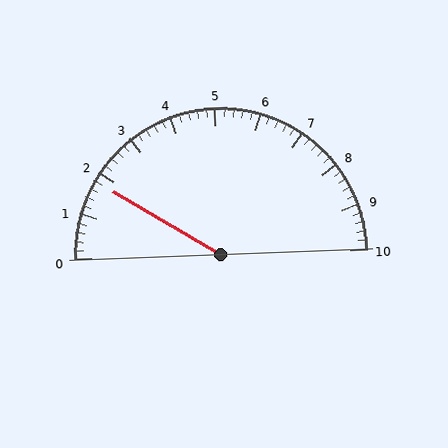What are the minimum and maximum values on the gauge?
The gauge ranges from 0 to 10.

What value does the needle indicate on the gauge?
The needle indicates approximately 1.8.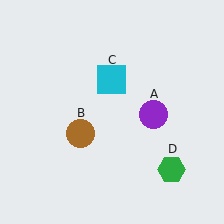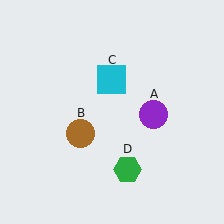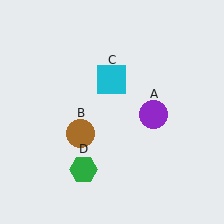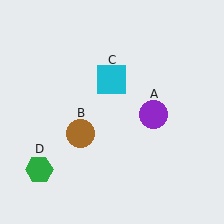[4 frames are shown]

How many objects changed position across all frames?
1 object changed position: green hexagon (object D).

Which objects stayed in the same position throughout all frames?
Purple circle (object A) and brown circle (object B) and cyan square (object C) remained stationary.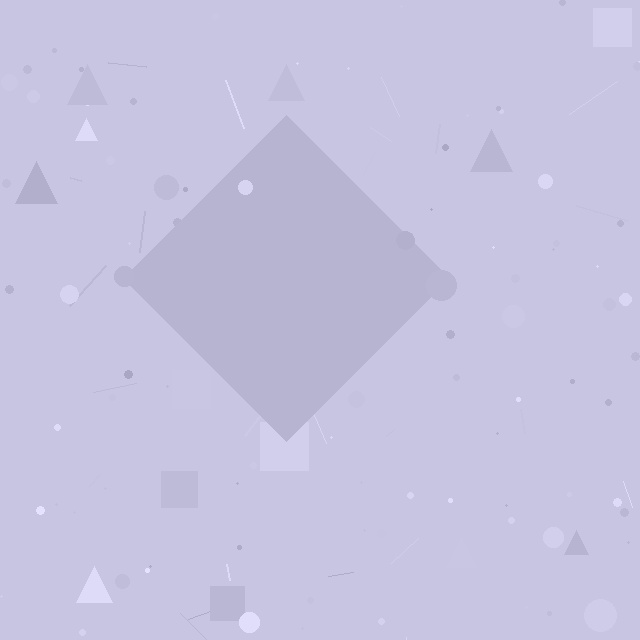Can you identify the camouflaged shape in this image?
The camouflaged shape is a diamond.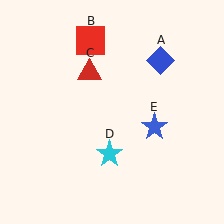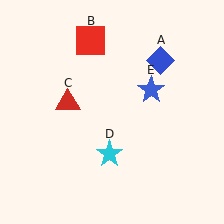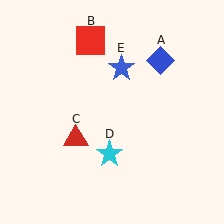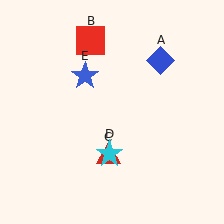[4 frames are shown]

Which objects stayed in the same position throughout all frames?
Blue diamond (object A) and red square (object B) and cyan star (object D) remained stationary.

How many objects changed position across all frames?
2 objects changed position: red triangle (object C), blue star (object E).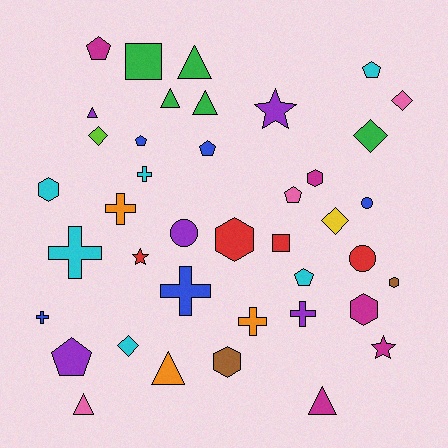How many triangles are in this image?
There are 7 triangles.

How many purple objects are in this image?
There are 5 purple objects.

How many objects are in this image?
There are 40 objects.